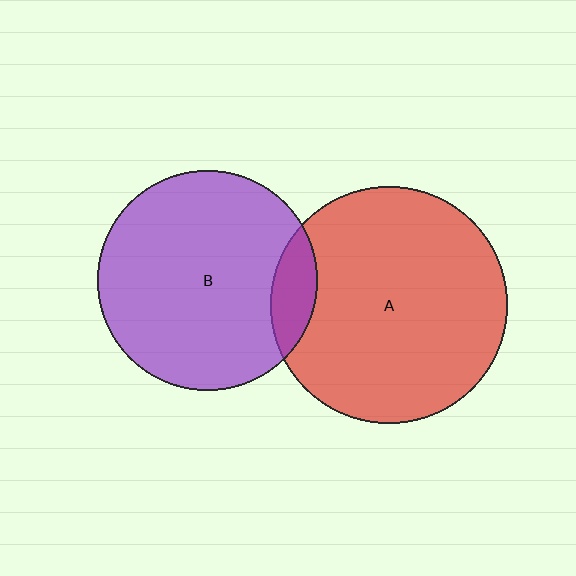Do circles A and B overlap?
Yes.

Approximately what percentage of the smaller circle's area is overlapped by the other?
Approximately 10%.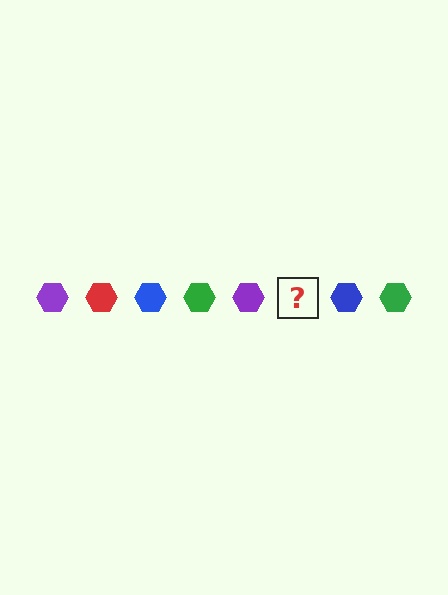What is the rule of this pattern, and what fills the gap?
The rule is that the pattern cycles through purple, red, blue, green hexagons. The gap should be filled with a red hexagon.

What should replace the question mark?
The question mark should be replaced with a red hexagon.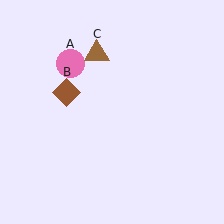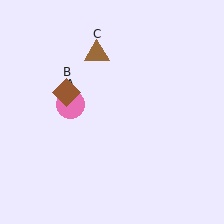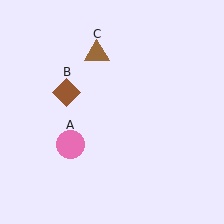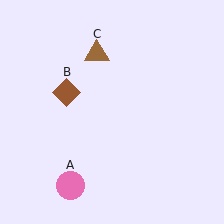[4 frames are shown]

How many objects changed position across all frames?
1 object changed position: pink circle (object A).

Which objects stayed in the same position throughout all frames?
Brown diamond (object B) and brown triangle (object C) remained stationary.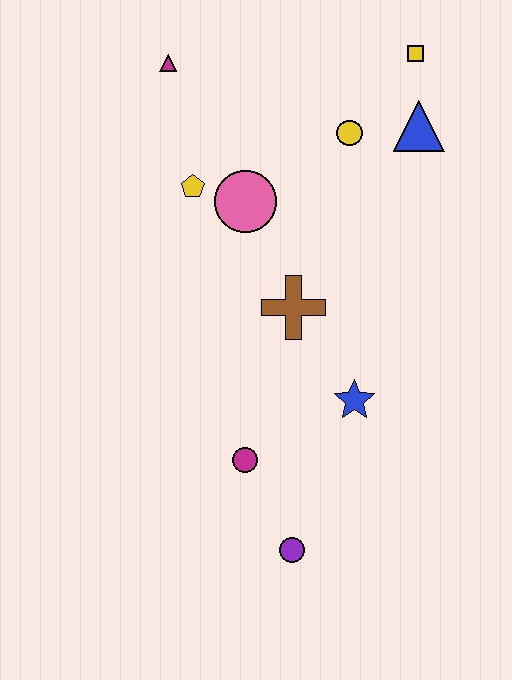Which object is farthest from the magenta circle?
The yellow square is farthest from the magenta circle.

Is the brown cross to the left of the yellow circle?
Yes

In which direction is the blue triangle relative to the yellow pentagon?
The blue triangle is to the right of the yellow pentagon.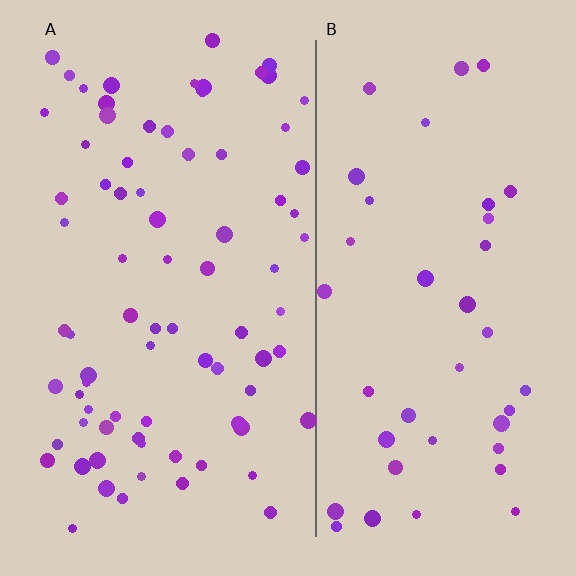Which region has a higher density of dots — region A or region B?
A (the left).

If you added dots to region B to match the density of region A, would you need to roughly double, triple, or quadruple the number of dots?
Approximately double.